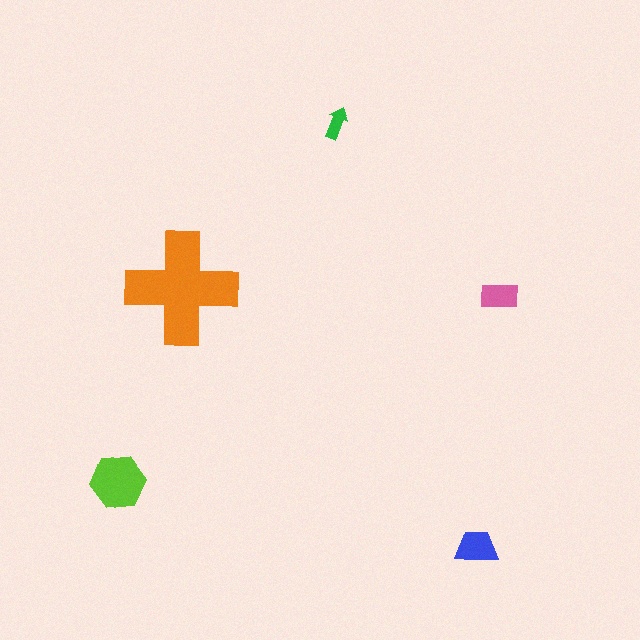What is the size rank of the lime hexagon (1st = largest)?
2nd.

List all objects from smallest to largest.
The green arrow, the pink rectangle, the blue trapezoid, the lime hexagon, the orange cross.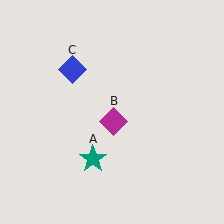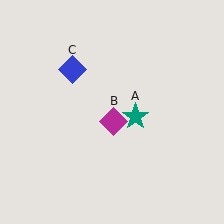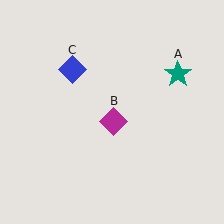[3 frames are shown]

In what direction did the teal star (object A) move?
The teal star (object A) moved up and to the right.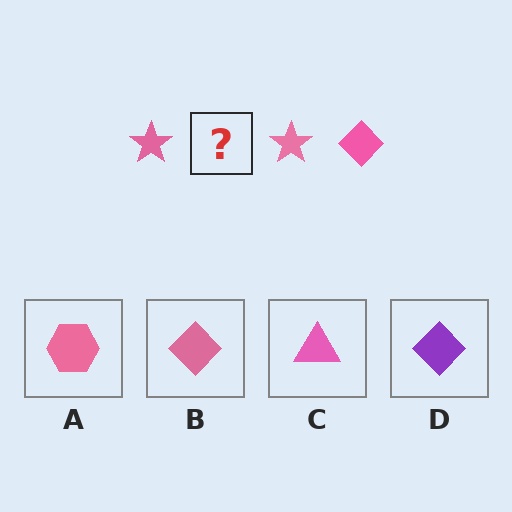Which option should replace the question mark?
Option B.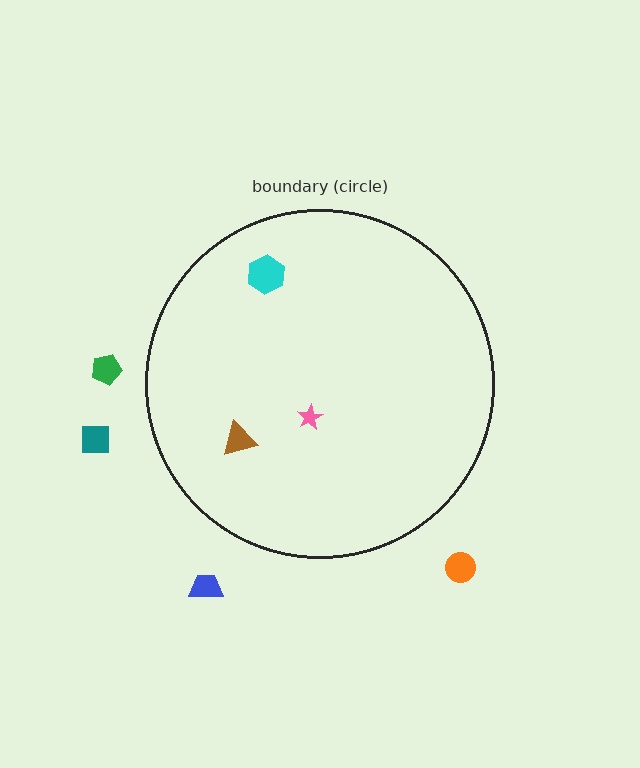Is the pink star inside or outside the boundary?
Inside.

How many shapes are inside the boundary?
3 inside, 4 outside.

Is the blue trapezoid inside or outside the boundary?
Outside.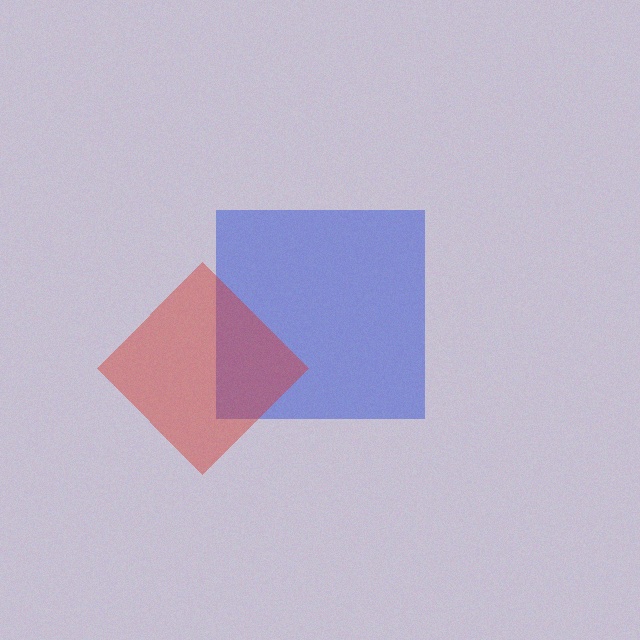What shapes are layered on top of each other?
The layered shapes are: a blue square, a red diamond.